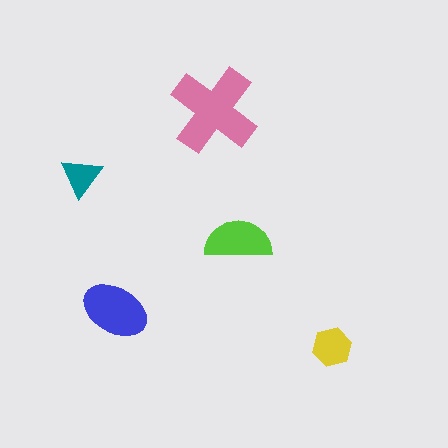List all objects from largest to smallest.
The pink cross, the blue ellipse, the lime semicircle, the yellow hexagon, the teal triangle.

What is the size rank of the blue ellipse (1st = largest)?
2nd.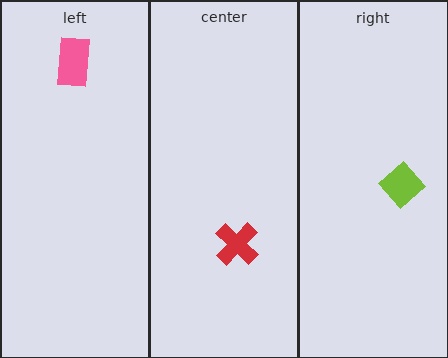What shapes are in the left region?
The pink rectangle.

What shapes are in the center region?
The red cross.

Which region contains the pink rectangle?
The left region.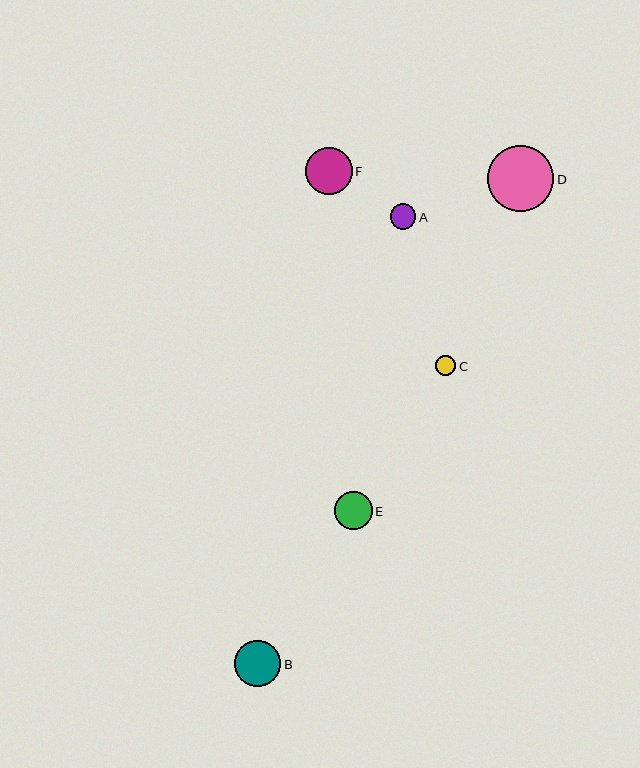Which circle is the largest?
Circle D is the largest with a size of approximately 66 pixels.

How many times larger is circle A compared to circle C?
Circle A is approximately 1.3 times the size of circle C.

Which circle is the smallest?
Circle C is the smallest with a size of approximately 20 pixels.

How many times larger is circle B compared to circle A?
Circle B is approximately 1.8 times the size of circle A.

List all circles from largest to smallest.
From largest to smallest: D, F, B, E, A, C.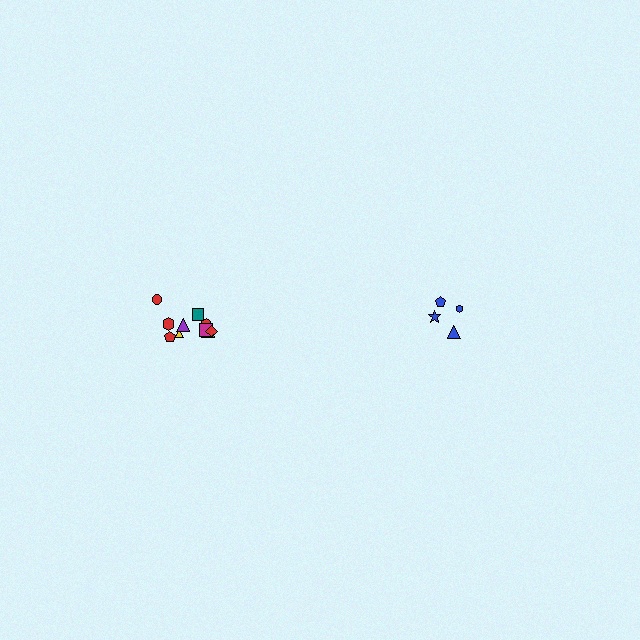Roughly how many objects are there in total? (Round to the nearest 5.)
Roughly 15 objects in total.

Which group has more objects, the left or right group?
The left group.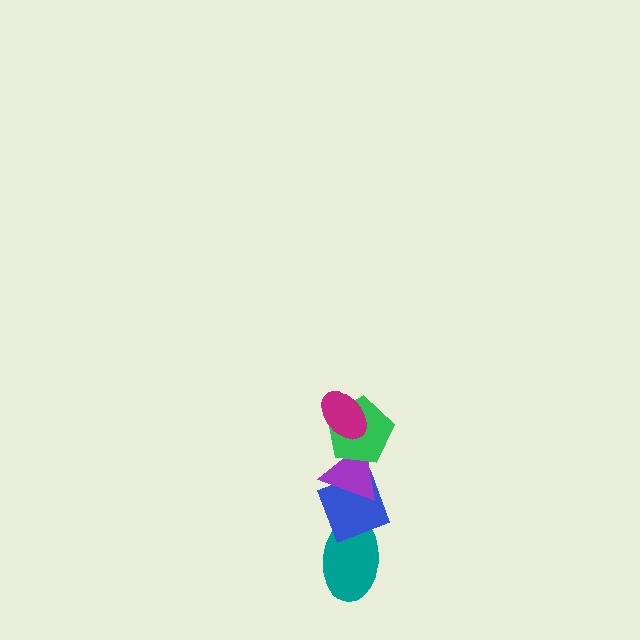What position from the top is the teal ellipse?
The teal ellipse is 5th from the top.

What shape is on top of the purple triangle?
The green pentagon is on top of the purple triangle.